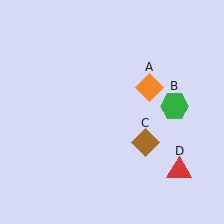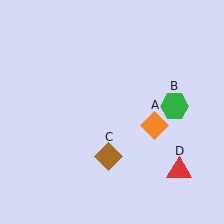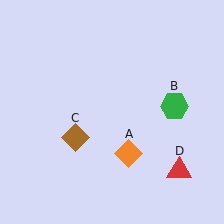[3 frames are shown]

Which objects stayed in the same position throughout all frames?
Green hexagon (object B) and red triangle (object D) remained stationary.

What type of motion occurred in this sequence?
The orange diamond (object A), brown diamond (object C) rotated clockwise around the center of the scene.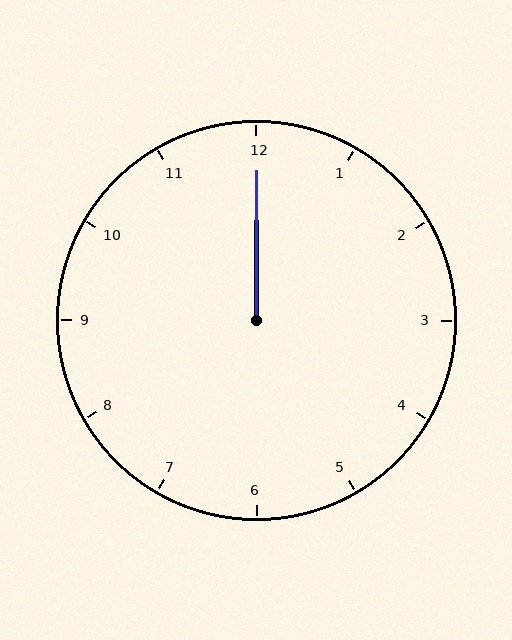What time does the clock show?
12:00.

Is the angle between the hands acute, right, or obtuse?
It is acute.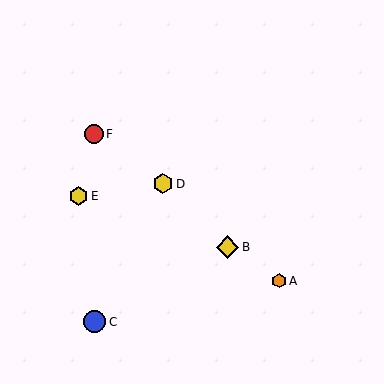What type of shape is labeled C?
Shape C is a blue circle.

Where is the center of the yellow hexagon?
The center of the yellow hexagon is at (79, 196).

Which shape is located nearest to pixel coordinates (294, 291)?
The orange hexagon (labeled A) at (279, 281) is nearest to that location.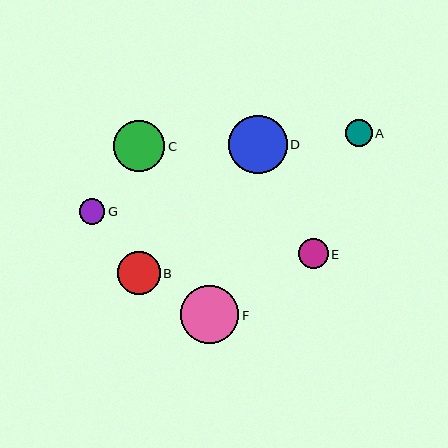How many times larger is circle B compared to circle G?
Circle B is approximately 1.7 times the size of circle G.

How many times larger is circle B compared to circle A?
Circle B is approximately 1.6 times the size of circle A.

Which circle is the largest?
Circle D is the largest with a size of approximately 59 pixels.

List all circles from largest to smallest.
From largest to smallest: D, F, C, B, E, A, G.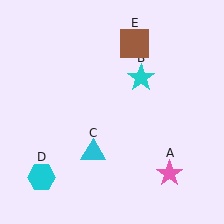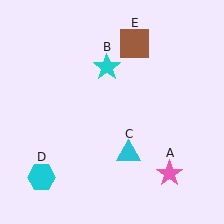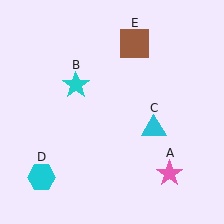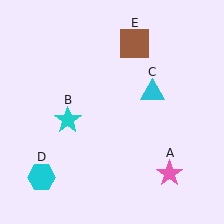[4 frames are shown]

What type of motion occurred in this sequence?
The cyan star (object B), cyan triangle (object C) rotated counterclockwise around the center of the scene.